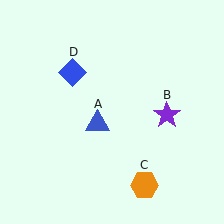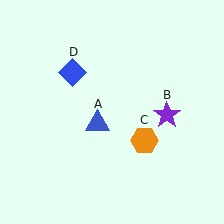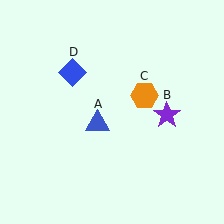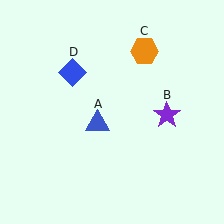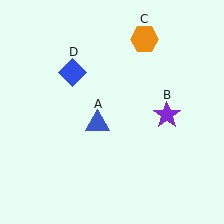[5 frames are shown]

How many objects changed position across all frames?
1 object changed position: orange hexagon (object C).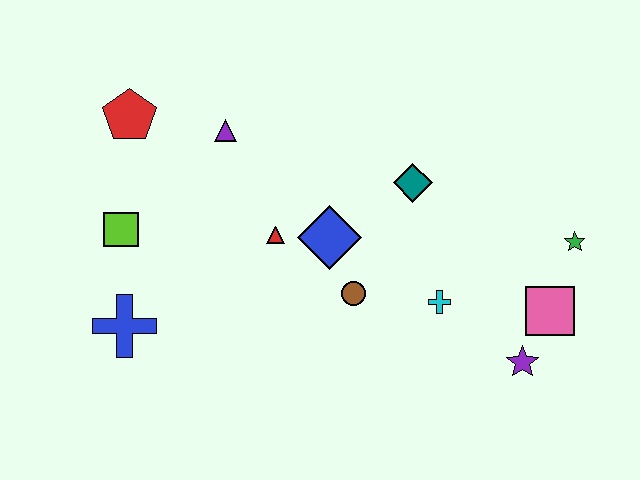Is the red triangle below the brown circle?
No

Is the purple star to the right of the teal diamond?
Yes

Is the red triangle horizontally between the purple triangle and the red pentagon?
No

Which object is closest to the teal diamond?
The blue diamond is closest to the teal diamond.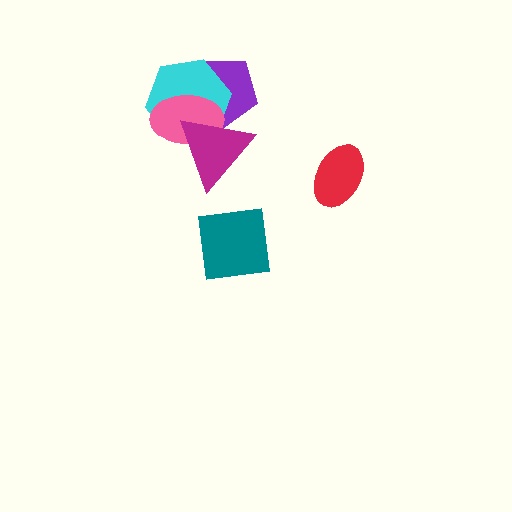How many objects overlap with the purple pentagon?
3 objects overlap with the purple pentagon.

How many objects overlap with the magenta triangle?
3 objects overlap with the magenta triangle.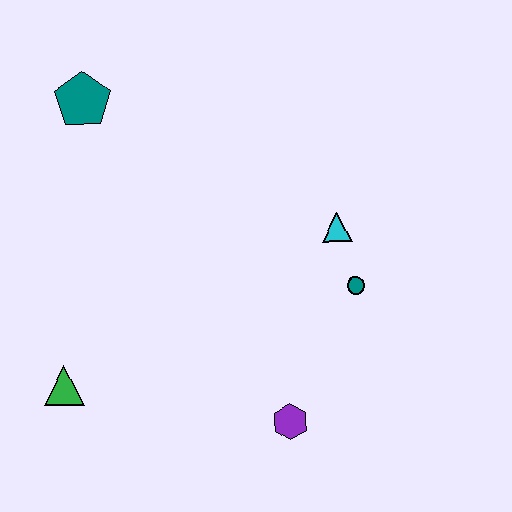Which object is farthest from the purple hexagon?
The teal pentagon is farthest from the purple hexagon.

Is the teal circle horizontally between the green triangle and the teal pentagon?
No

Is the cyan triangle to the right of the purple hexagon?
Yes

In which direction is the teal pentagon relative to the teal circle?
The teal pentagon is to the left of the teal circle.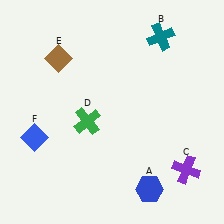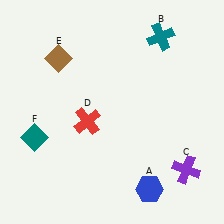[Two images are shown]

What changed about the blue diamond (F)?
In Image 1, F is blue. In Image 2, it changed to teal.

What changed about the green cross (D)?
In Image 1, D is green. In Image 2, it changed to red.